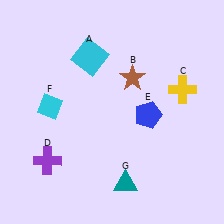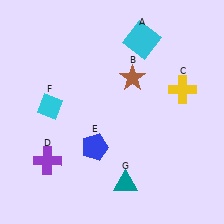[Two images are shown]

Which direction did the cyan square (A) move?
The cyan square (A) moved right.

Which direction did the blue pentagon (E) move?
The blue pentagon (E) moved left.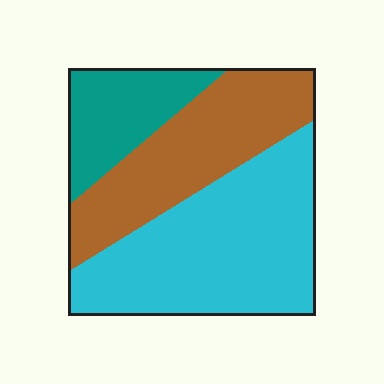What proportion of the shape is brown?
Brown covers about 35% of the shape.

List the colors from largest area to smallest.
From largest to smallest: cyan, brown, teal.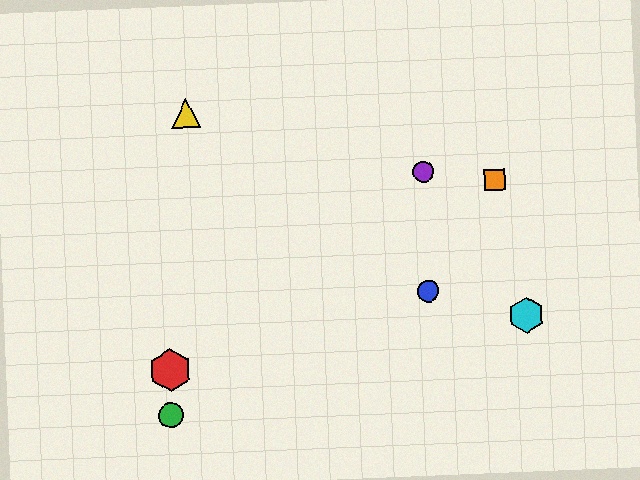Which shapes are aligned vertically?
The blue circle, the purple circle are aligned vertically.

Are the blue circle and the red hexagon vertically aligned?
No, the blue circle is at x≈428 and the red hexagon is at x≈170.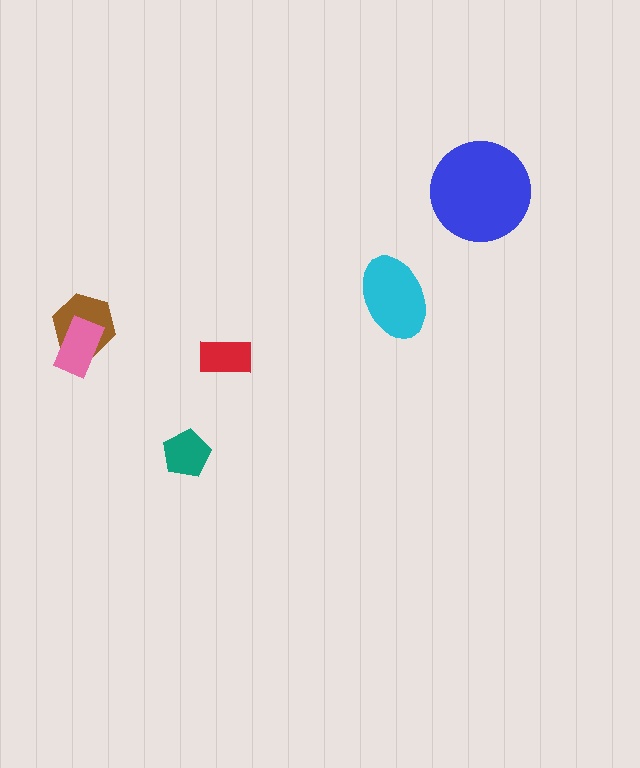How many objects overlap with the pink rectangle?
1 object overlaps with the pink rectangle.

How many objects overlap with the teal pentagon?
0 objects overlap with the teal pentagon.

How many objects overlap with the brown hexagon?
1 object overlaps with the brown hexagon.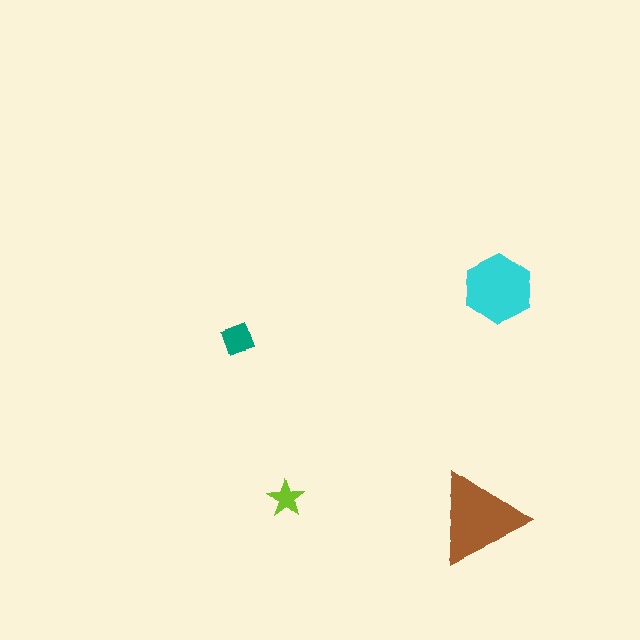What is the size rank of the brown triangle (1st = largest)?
1st.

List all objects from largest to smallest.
The brown triangle, the cyan hexagon, the teal diamond, the lime star.